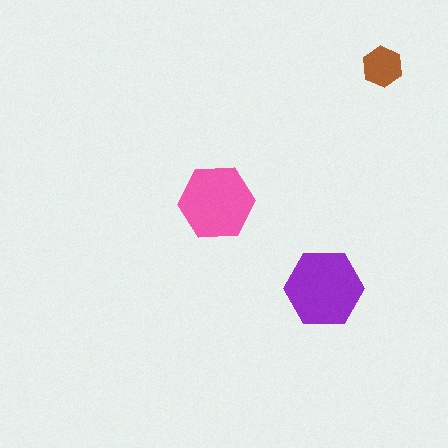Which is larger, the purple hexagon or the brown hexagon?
The purple one.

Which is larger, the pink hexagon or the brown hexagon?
The pink one.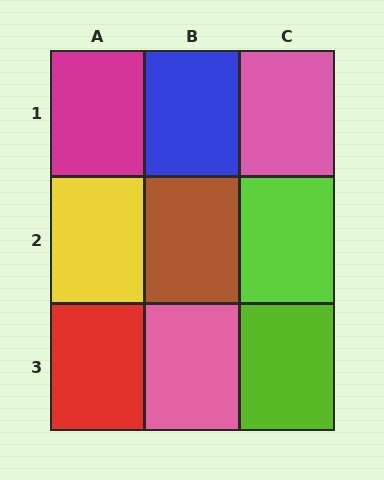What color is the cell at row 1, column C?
Pink.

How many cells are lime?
2 cells are lime.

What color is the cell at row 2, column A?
Yellow.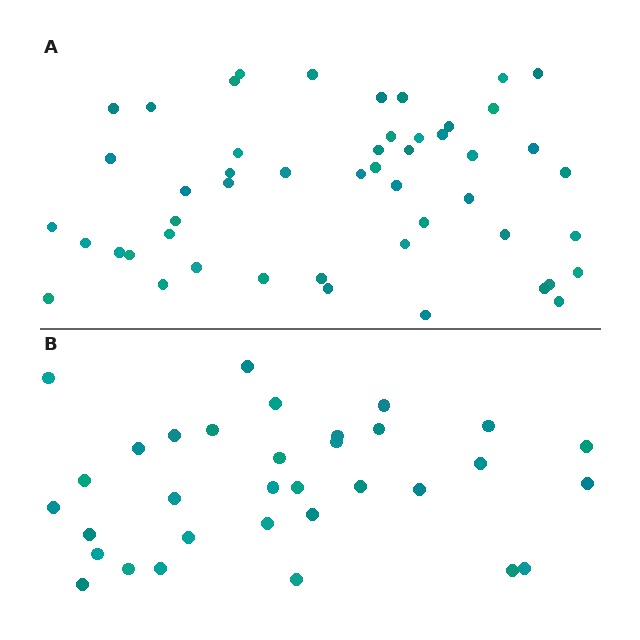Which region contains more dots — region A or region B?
Region A (the top region) has more dots.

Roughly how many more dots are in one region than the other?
Region A has approximately 15 more dots than region B.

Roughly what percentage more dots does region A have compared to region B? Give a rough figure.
About 50% more.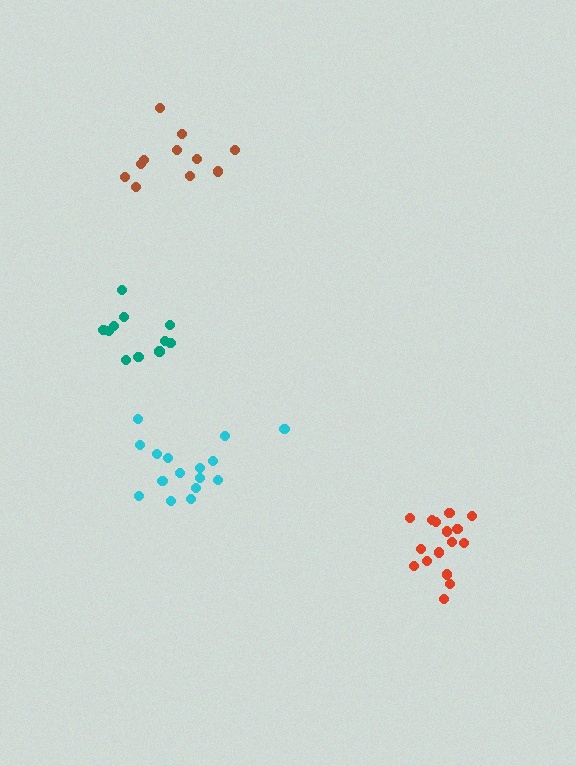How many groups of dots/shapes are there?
There are 4 groups.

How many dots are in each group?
Group 1: 16 dots, Group 2: 11 dots, Group 3: 11 dots, Group 4: 17 dots (55 total).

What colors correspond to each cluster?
The clusters are colored: red, teal, brown, cyan.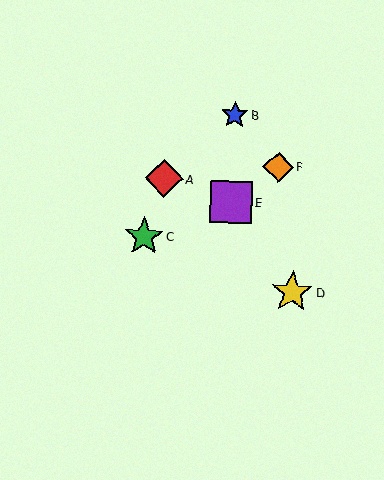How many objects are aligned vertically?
2 objects (B, E) are aligned vertically.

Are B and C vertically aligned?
No, B is at x≈235 and C is at x≈144.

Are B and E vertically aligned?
Yes, both are at x≈235.